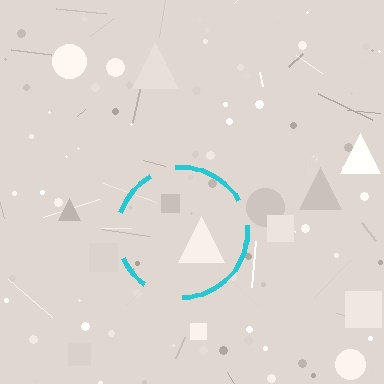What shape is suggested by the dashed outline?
The dashed outline suggests a circle.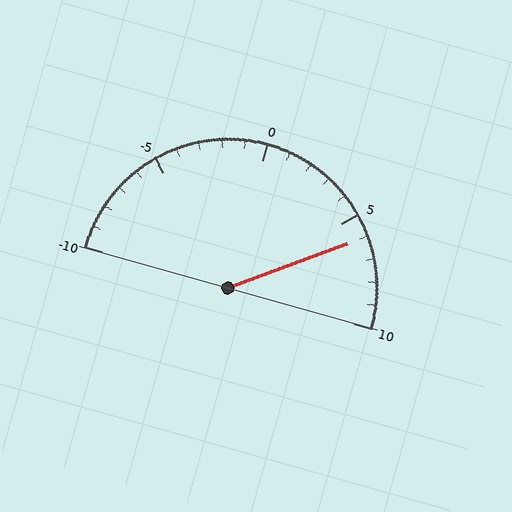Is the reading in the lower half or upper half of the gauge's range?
The reading is in the upper half of the range (-10 to 10).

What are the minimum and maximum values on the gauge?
The gauge ranges from -10 to 10.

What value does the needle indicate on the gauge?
The needle indicates approximately 6.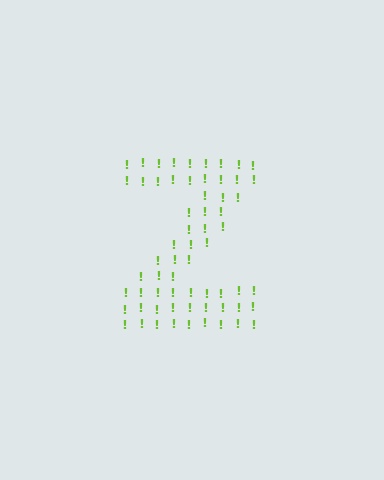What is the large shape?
The large shape is the letter Z.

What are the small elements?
The small elements are exclamation marks.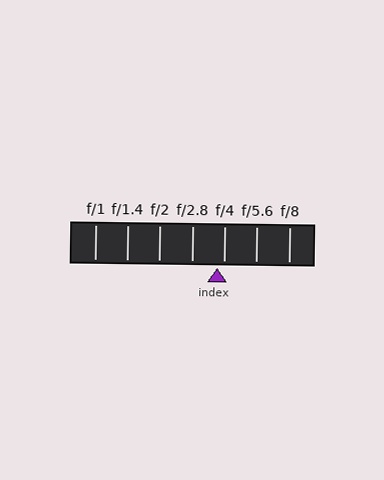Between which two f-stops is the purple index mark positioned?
The index mark is between f/2.8 and f/4.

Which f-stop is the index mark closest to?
The index mark is closest to f/4.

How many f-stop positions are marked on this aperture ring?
There are 7 f-stop positions marked.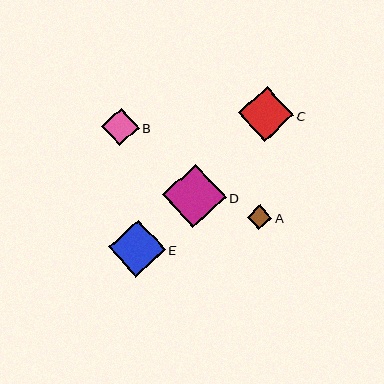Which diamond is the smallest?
Diamond A is the smallest with a size of approximately 25 pixels.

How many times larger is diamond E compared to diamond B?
Diamond E is approximately 1.5 times the size of diamond B.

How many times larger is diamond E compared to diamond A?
Diamond E is approximately 2.3 times the size of diamond A.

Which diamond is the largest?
Diamond D is the largest with a size of approximately 63 pixels.